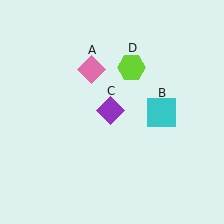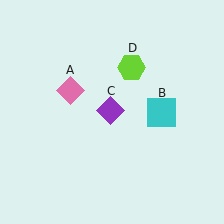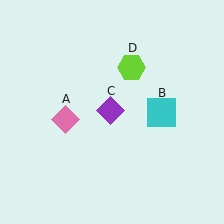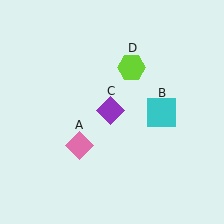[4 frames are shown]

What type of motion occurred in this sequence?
The pink diamond (object A) rotated counterclockwise around the center of the scene.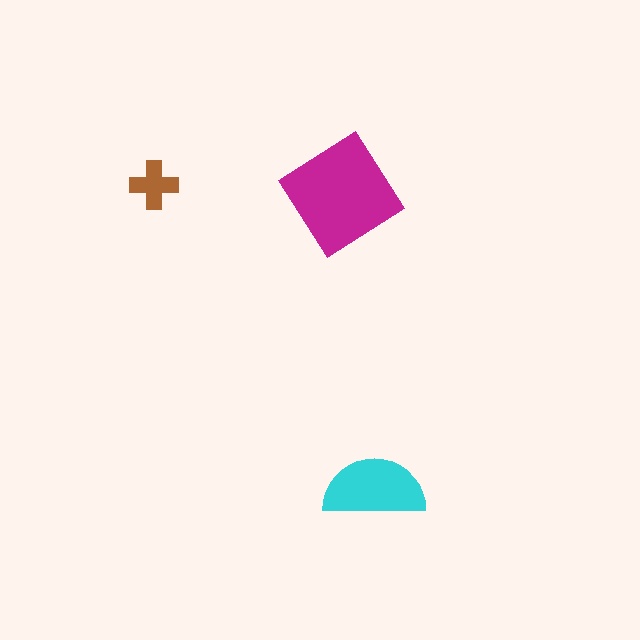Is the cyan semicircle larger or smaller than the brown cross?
Larger.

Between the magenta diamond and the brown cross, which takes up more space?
The magenta diamond.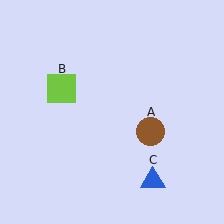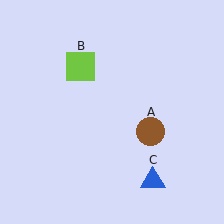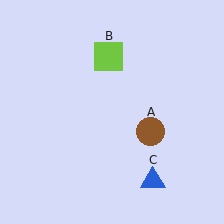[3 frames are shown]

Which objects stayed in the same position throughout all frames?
Brown circle (object A) and blue triangle (object C) remained stationary.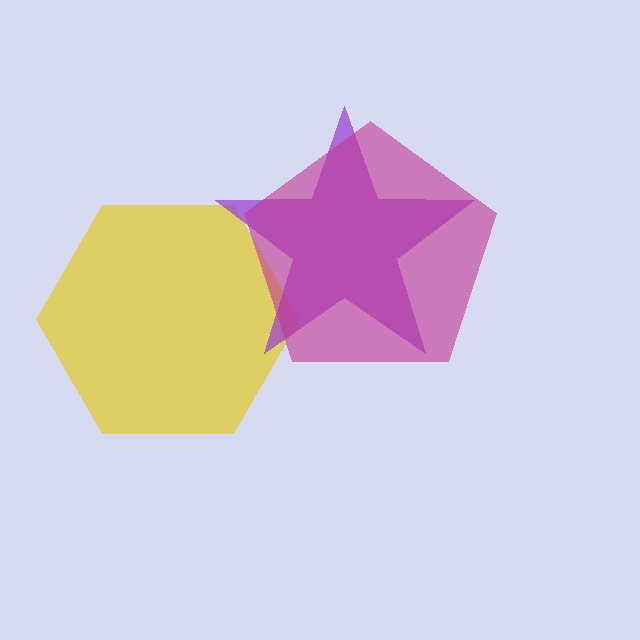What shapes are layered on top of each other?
The layered shapes are: a yellow hexagon, a purple star, a magenta pentagon.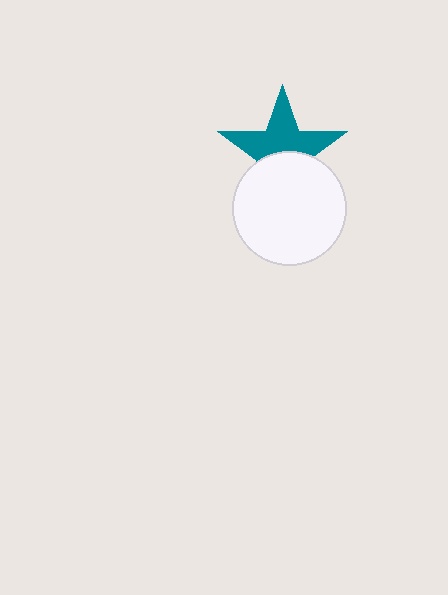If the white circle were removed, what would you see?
You would see the complete teal star.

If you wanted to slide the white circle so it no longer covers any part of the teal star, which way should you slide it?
Slide it down — that is the most direct way to separate the two shapes.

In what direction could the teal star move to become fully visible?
The teal star could move up. That would shift it out from behind the white circle entirely.